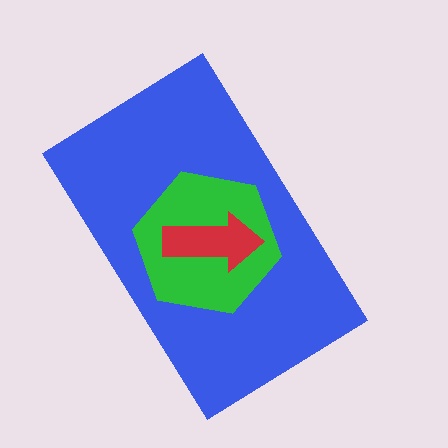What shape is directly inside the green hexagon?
The red arrow.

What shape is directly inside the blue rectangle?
The green hexagon.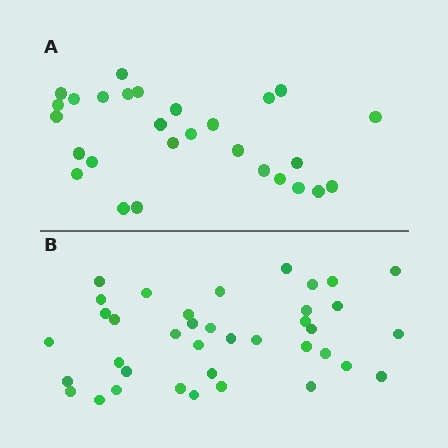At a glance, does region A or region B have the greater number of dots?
Region B (the bottom region) has more dots.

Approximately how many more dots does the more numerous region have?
Region B has roughly 10 or so more dots than region A.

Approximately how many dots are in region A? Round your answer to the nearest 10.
About 30 dots. (The exact count is 28, which rounds to 30.)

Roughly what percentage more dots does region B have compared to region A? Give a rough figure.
About 35% more.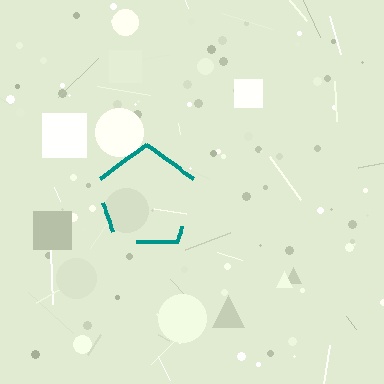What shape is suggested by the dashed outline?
The dashed outline suggests a pentagon.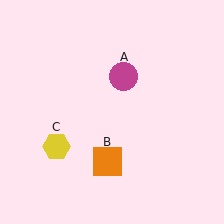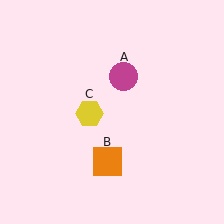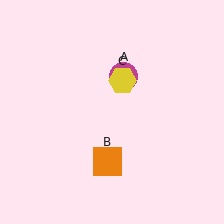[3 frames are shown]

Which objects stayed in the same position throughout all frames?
Magenta circle (object A) and orange square (object B) remained stationary.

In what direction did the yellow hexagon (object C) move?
The yellow hexagon (object C) moved up and to the right.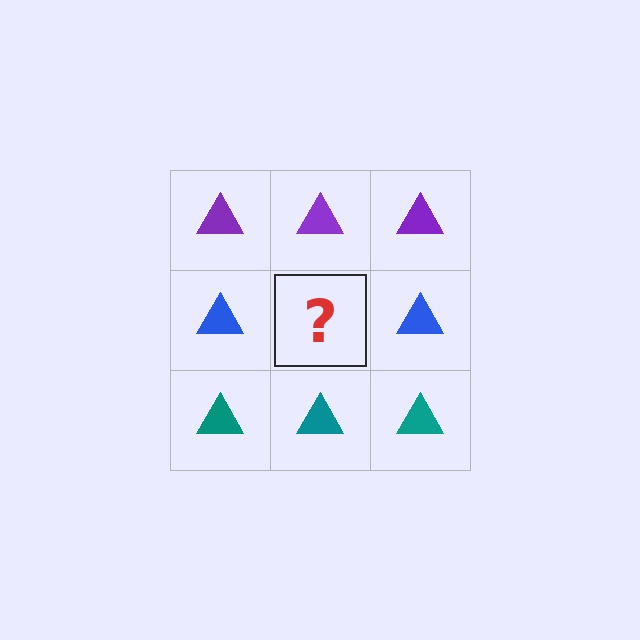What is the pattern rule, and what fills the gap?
The rule is that each row has a consistent color. The gap should be filled with a blue triangle.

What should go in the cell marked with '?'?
The missing cell should contain a blue triangle.